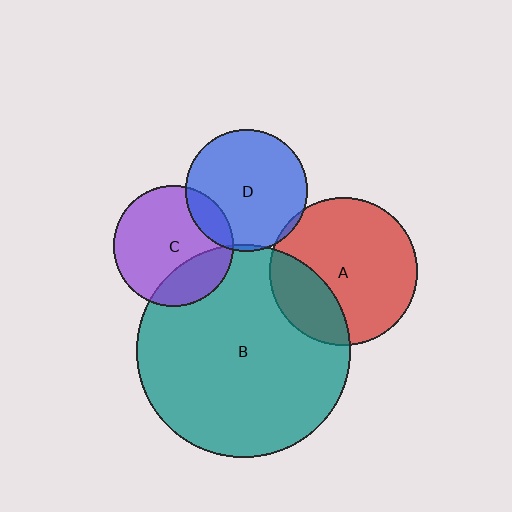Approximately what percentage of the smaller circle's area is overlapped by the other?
Approximately 5%.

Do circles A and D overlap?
Yes.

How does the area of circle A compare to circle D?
Approximately 1.5 times.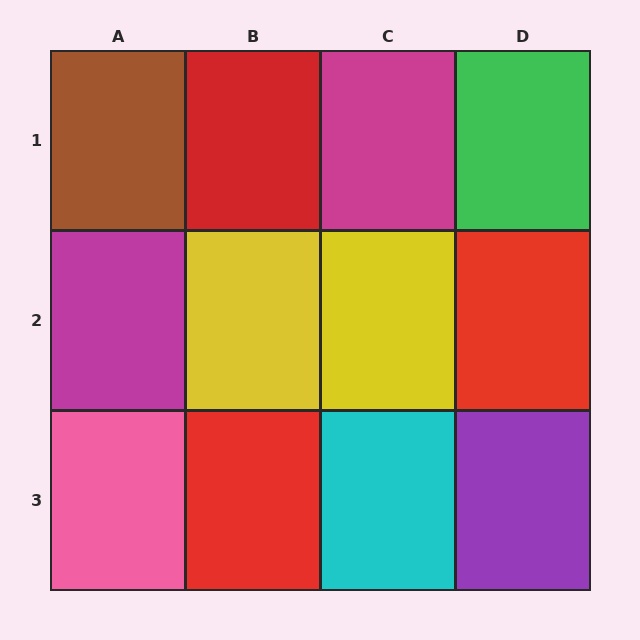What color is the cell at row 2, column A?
Magenta.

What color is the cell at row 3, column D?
Purple.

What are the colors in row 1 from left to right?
Brown, red, magenta, green.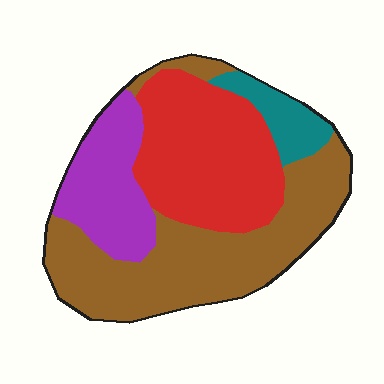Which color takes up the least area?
Teal, at roughly 10%.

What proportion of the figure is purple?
Purple covers about 20% of the figure.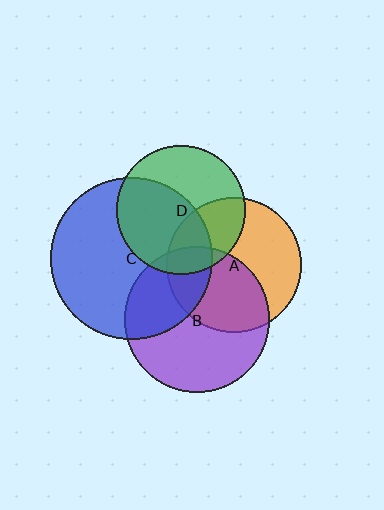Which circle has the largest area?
Circle C (blue).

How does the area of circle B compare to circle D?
Approximately 1.3 times.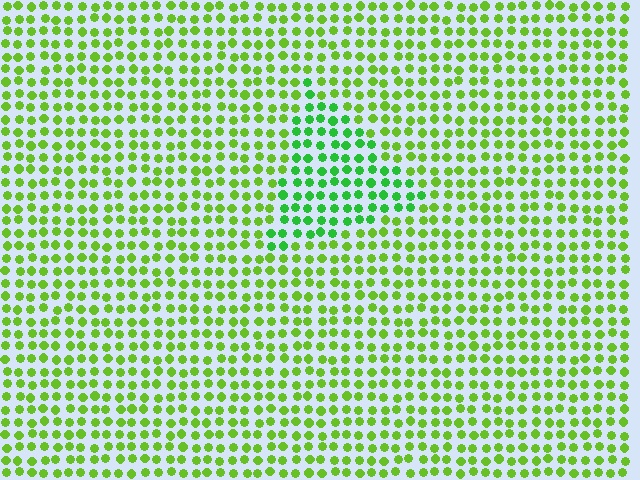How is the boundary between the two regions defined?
The boundary is defined purely by a slight shift in hue (about 31 degrees). Spacing, size, and orientation are identical on both sides.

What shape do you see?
I see a triangle.